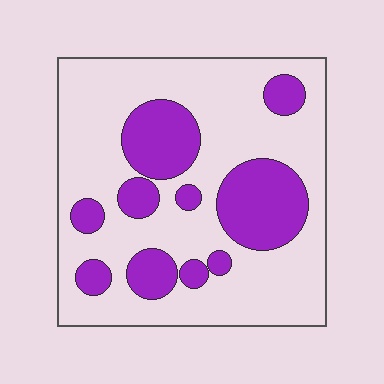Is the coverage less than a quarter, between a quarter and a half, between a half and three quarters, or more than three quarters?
Between a quarter and a half.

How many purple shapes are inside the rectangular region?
10.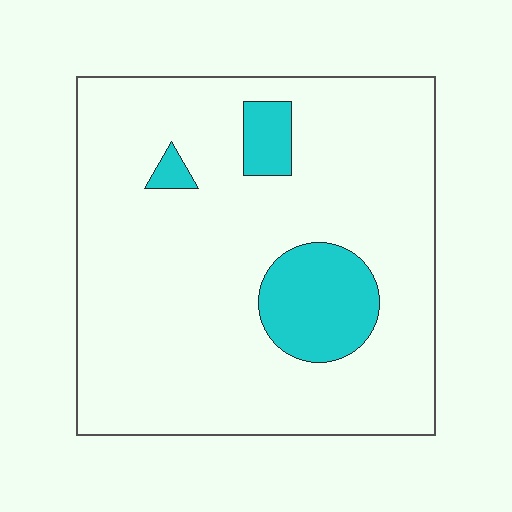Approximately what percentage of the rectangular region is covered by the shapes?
Approximately 15%.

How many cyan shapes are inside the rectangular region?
3.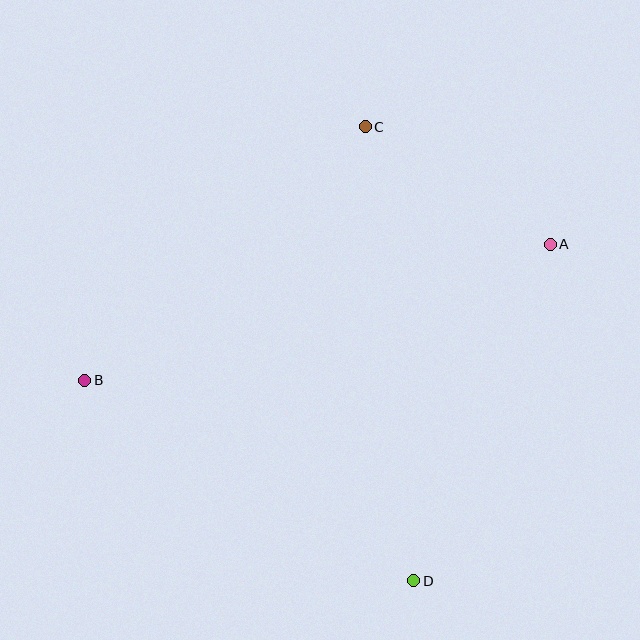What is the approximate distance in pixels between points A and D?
The distance between A and D is approximately 363 pixels.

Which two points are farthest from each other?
Points A and B are farthest from each other.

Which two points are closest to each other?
Points A and C are closest to each other.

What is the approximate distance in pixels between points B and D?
The distance between B and D is approximately 385 pixels.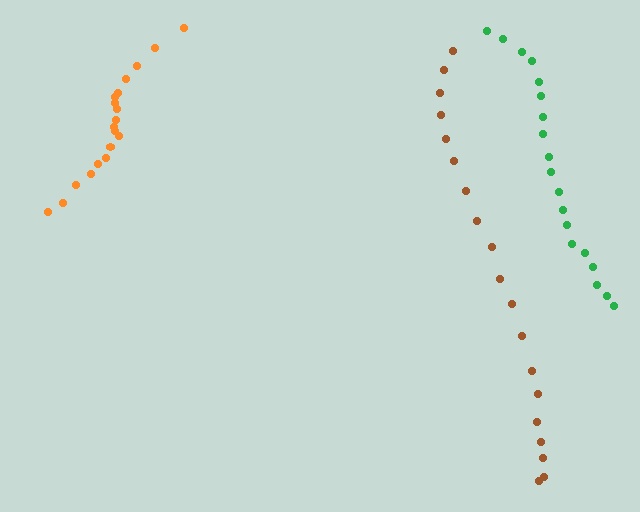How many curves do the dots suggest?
There are 3 distinct paths.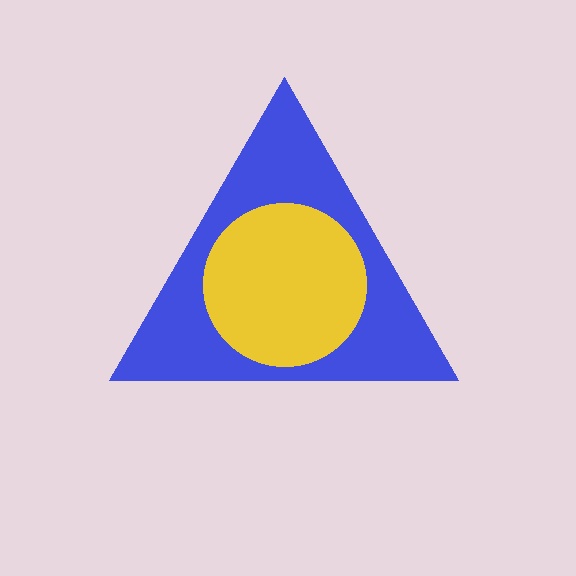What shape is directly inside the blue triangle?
The yellow circle.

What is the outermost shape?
The blue triangle.